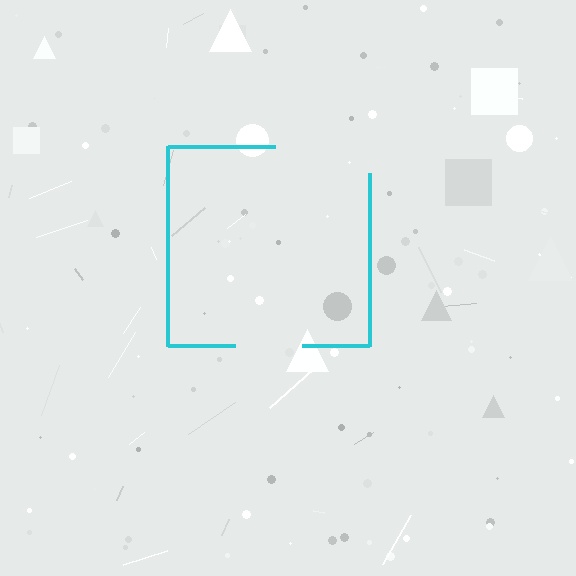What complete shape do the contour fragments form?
The contour fragments form a square.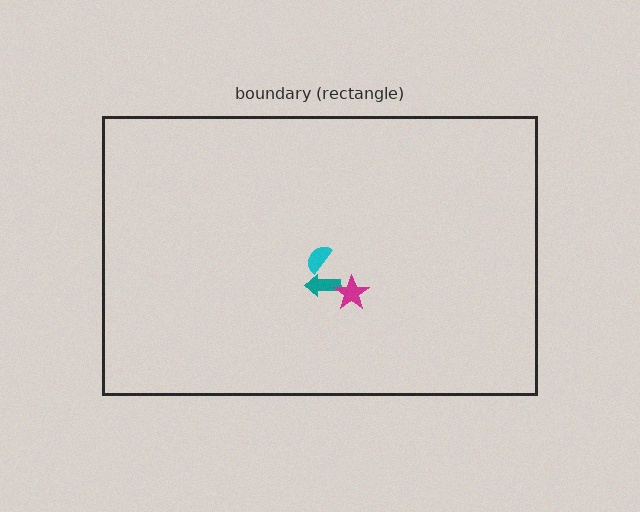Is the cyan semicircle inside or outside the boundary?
Inside.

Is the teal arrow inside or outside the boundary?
Inside.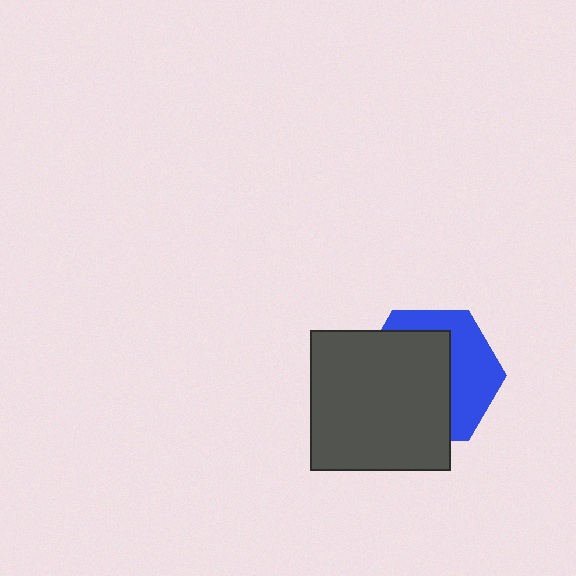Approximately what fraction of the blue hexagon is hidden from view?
Roughly 60% of the blue hexagon is hidden behind the dark gray square.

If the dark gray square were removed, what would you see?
You would see the complete blue hexagon.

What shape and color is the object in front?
The object in front is a dark gray square.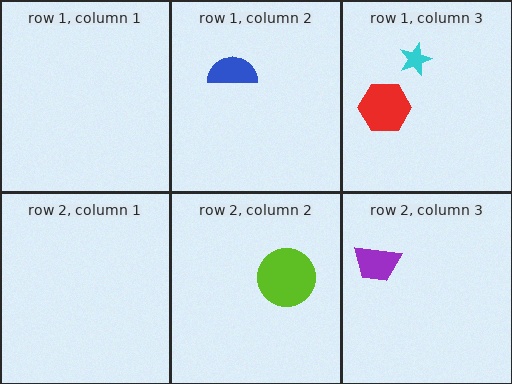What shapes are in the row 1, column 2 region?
The blue semicircle.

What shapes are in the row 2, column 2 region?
The lime circle.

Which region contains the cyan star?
The row 1, column 3 region.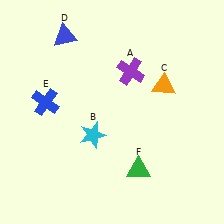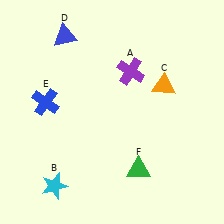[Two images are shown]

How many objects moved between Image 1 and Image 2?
1 object moved between the two images.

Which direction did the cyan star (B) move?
The cyan star (B) moved down.